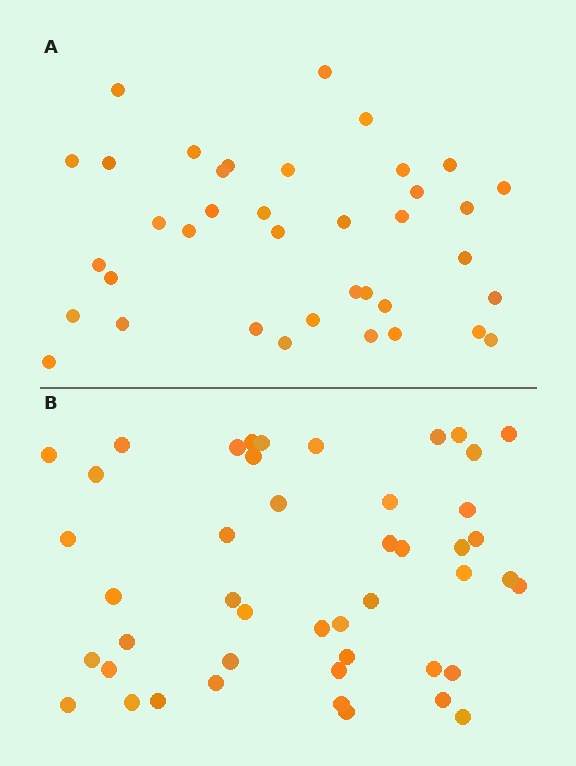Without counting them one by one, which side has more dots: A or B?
Region B (the bottom region) has more dots.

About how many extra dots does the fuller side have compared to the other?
Region B has roughly 8 or so more dots than region A.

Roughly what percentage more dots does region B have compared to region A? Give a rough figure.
About 20% more.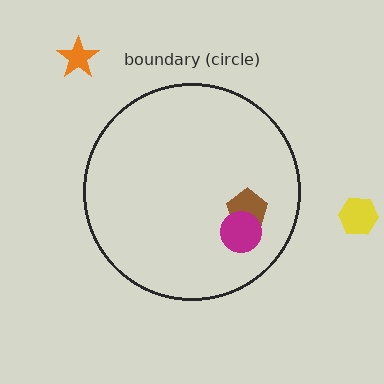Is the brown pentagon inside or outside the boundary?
Inside.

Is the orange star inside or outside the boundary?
Outside.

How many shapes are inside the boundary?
2 inside, 2 outside.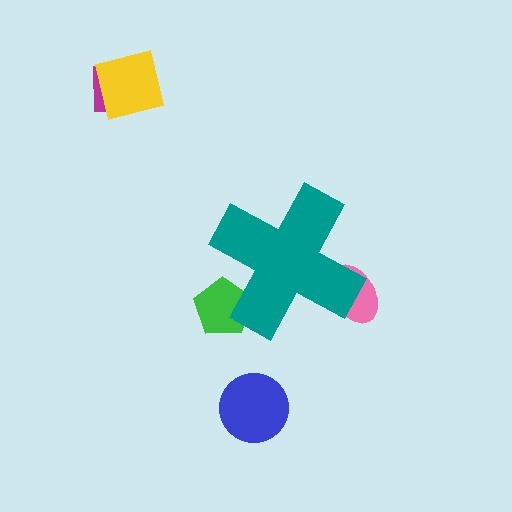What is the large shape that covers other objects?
A teal cross.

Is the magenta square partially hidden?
No, the magenta square is fully visible.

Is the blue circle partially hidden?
No, the blue circle is fully visible.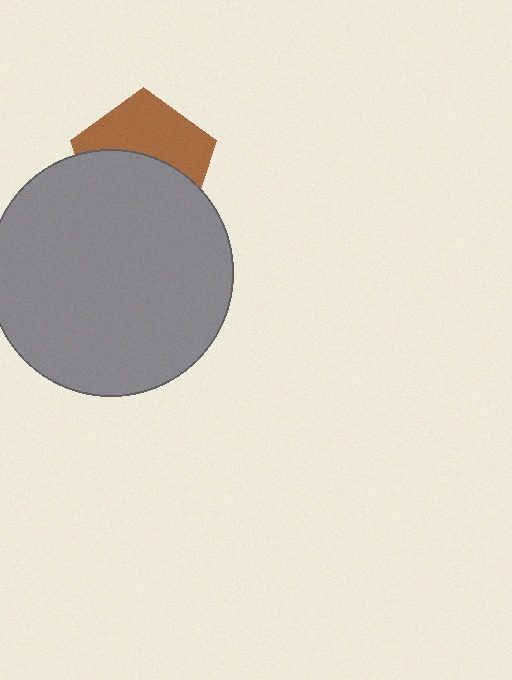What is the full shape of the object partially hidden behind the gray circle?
The partially hidden object is a brown pentagon.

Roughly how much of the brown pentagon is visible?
About half of it is visible (roughly 46%).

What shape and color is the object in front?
The object in front is a gray circle.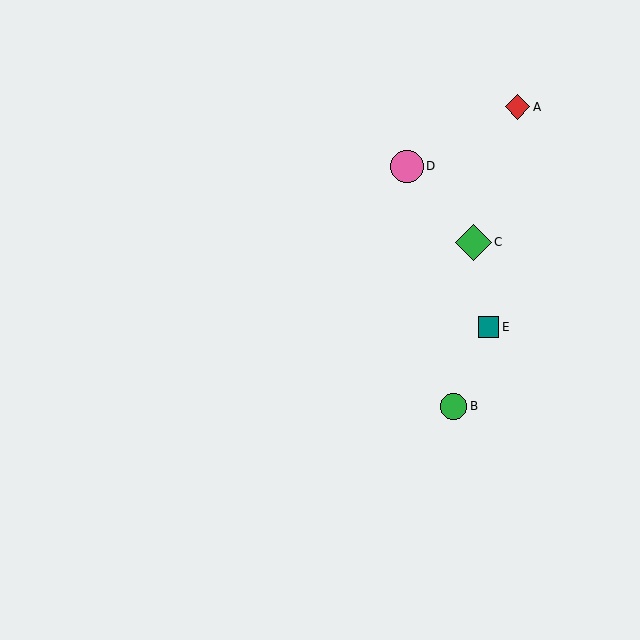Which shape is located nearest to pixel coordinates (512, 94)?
The red diamond (labeled A) at (518, 107) is nearest to that location.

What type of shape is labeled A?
Shape A is a red diamond.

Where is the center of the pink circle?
The center of the pink circle is at (407, 166).